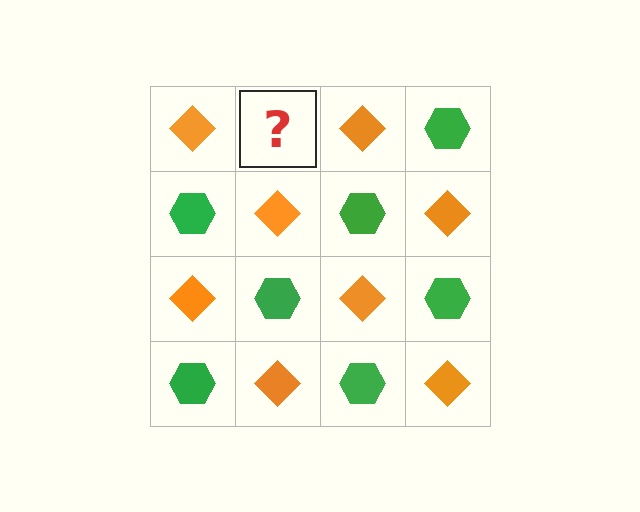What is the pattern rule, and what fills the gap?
The rule is that it alternates orange diamond and green hexagon in a checkerboard pattern. The gap should be filled with a green hexagon.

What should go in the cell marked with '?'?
The missing cell should contain a green hexagon.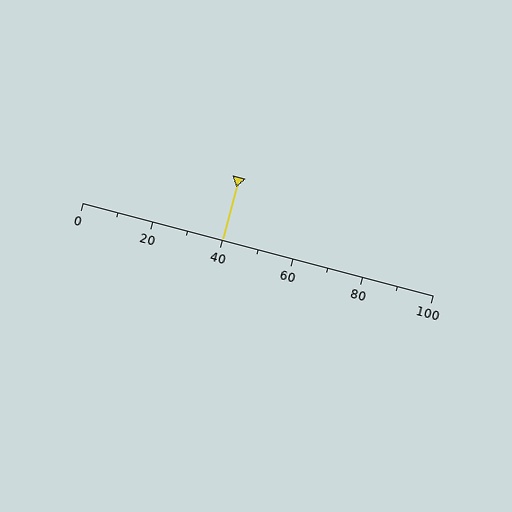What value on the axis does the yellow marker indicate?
The marker indicates approximately 40.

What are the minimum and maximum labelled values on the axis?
The axis runs from 0 to 100.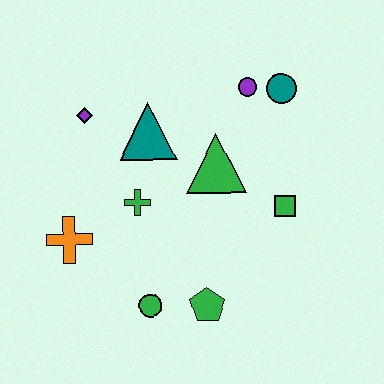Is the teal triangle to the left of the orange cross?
No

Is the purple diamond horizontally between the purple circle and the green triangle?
No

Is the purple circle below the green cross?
No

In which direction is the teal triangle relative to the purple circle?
The teal triangle is to the left of the purple circle.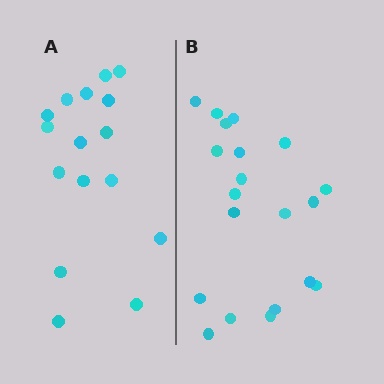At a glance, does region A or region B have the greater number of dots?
Region B (the right region) has more dots.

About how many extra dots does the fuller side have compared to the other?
Region B has about 4 more dots than region A.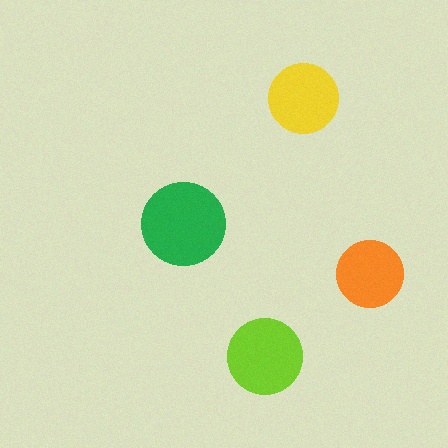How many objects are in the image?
There are 4 objects in the image.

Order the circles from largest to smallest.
the green one, the lime one, the yellow one, the orange one.